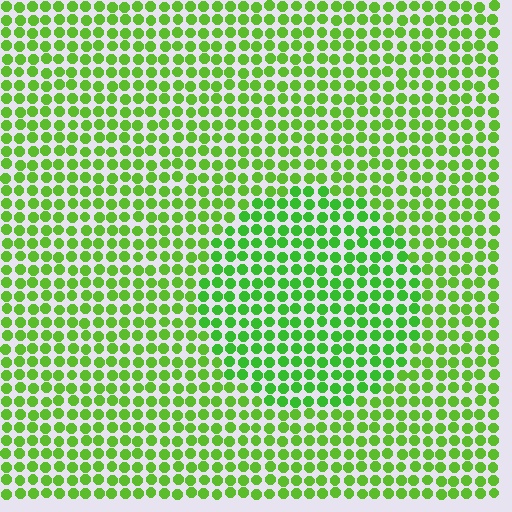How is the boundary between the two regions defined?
The boundary is defined purely by a slight shift in hue (about 17 degrees). Spacing, size, and orientation are identical on both sides.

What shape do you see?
I see a circle.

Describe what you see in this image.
The image is filled with small lime elements in a uniform arrangement. A circle-shaped region is visible where the elements are tinted to a slightly different hue, forming a subtle color boundary.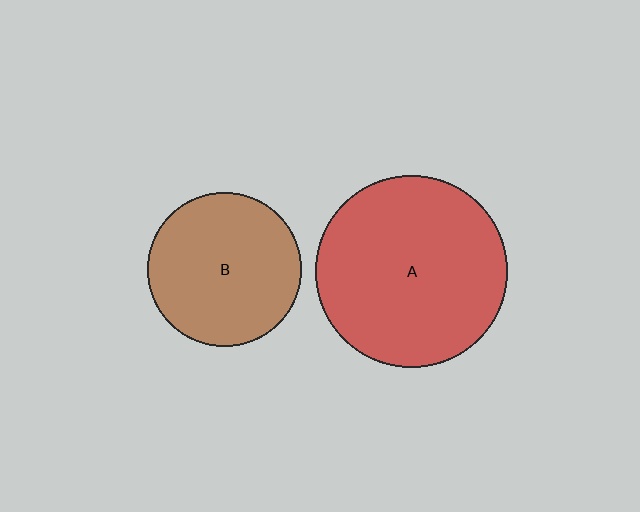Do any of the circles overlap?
No, none of the circles overlap.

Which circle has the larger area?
Circle A (red).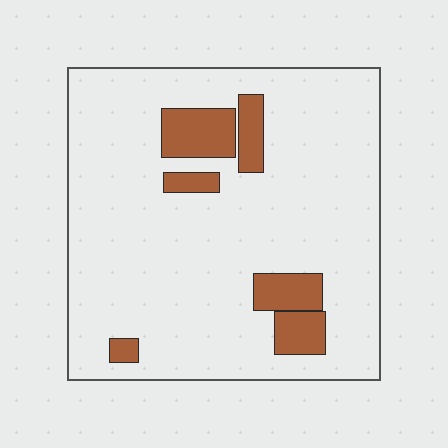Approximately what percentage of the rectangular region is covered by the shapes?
Approximately 15%.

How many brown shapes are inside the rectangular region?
6.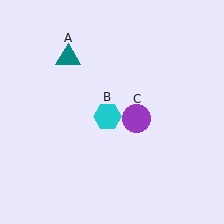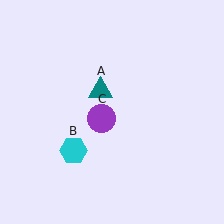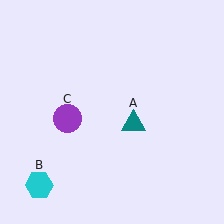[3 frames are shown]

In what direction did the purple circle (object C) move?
The purple circle (object C) moved left.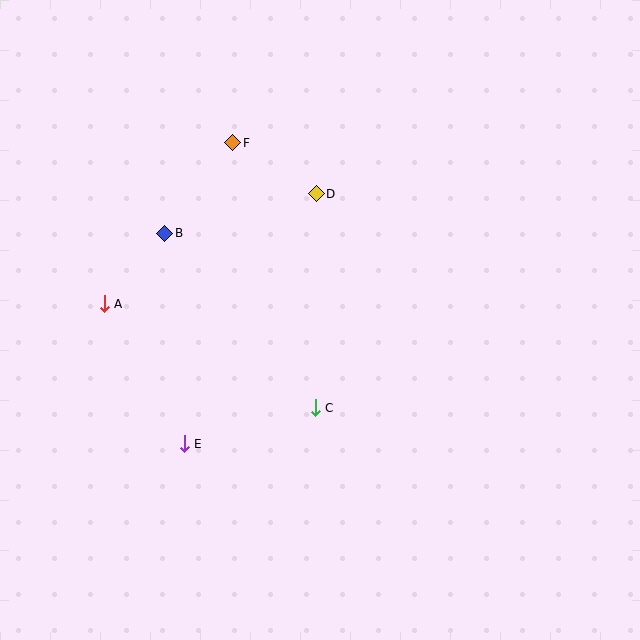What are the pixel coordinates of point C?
Point C is at (315, 408).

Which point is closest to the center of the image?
Point C at (315, 408) is closest to the center.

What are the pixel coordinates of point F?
Point F is at (233, 143).